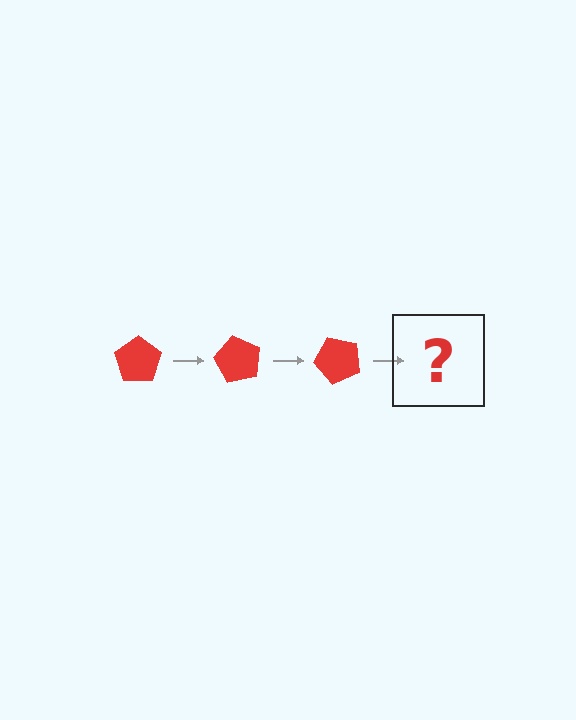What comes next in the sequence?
The next element should be a red pentagon rotated 180 degrees.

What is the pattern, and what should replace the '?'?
The pattern is that the pentagon rotates 60 degrees each step. The '?' should be a red pentagon rotated 180 degrees.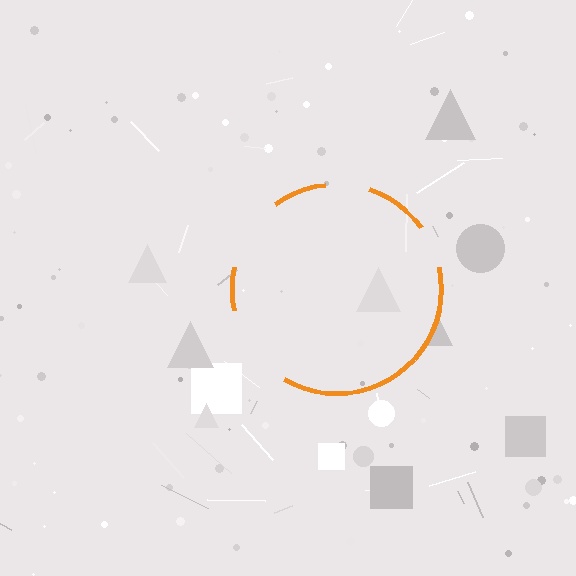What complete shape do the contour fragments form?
The contour fragments form a circle.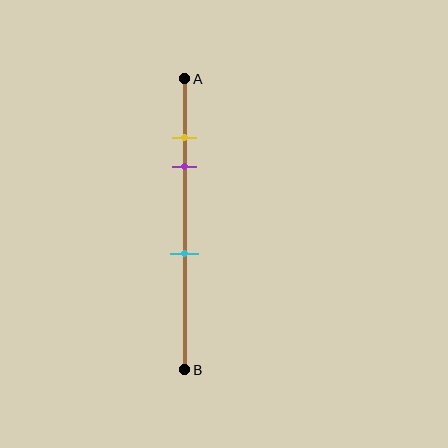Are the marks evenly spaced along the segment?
No, the marks are not evenly spaced.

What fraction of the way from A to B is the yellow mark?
The yellow mark is approximately 20% (0.2) of the way from A to B.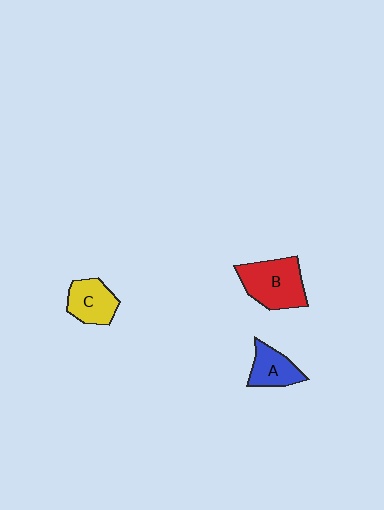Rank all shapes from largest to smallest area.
From largest to smallest: B (red), C (yellow), A (blue).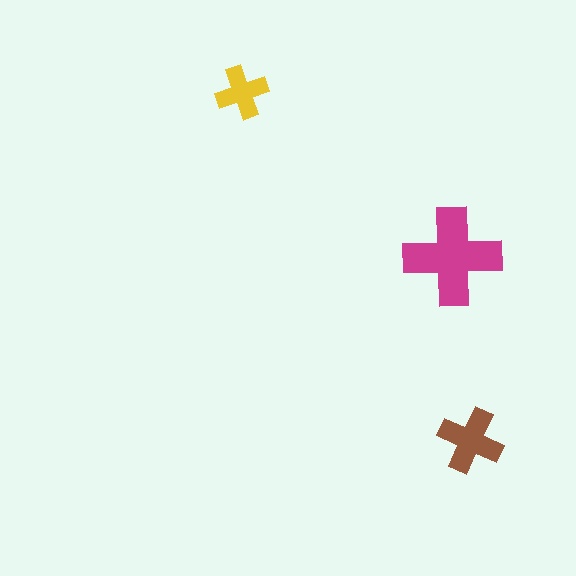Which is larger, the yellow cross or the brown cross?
The brown one.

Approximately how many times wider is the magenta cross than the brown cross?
About 1.5 times wider.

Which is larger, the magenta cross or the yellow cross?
The magenta one.